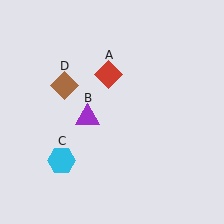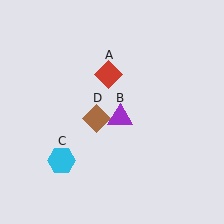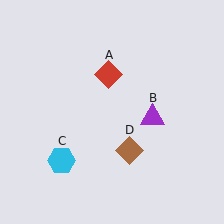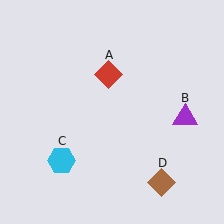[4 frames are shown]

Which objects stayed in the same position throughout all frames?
Red diamond (object A) and cyan hexagon (object C) remained stationary.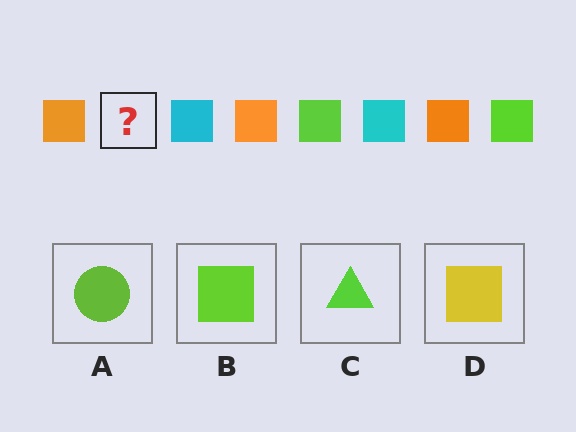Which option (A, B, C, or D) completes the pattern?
B.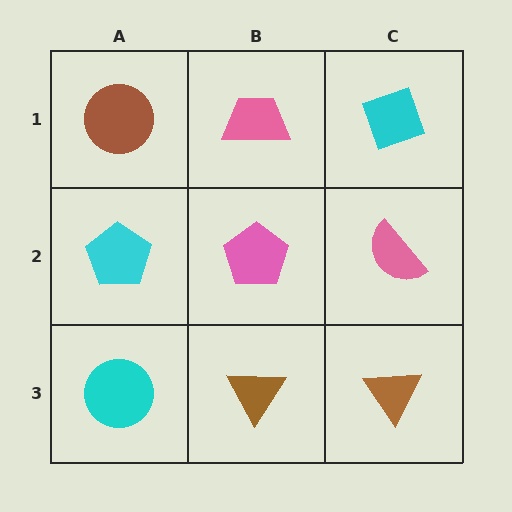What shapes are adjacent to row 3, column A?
A cyan pentagon (row 2, column A), a brown triangle (row 3, column B).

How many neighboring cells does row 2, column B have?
4.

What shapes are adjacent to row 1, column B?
A pink pentagon (row 2, column B), a brown circle (row 1, column A), a cyan diamond (row 1, column C).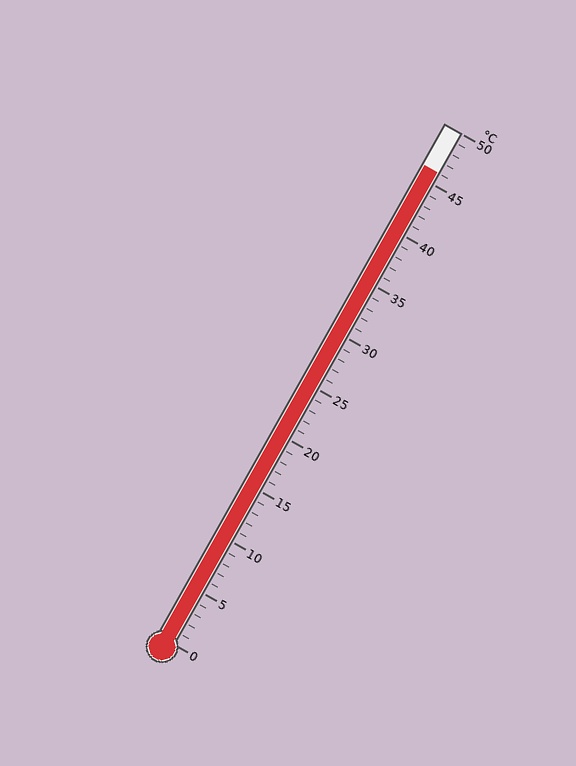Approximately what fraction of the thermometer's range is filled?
The thermometer is filled to approximately 90% of its range.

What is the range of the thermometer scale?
The thermometer scale ranges from 0°C to 50°C.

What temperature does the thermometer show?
The thermometer shows approximately 46°C.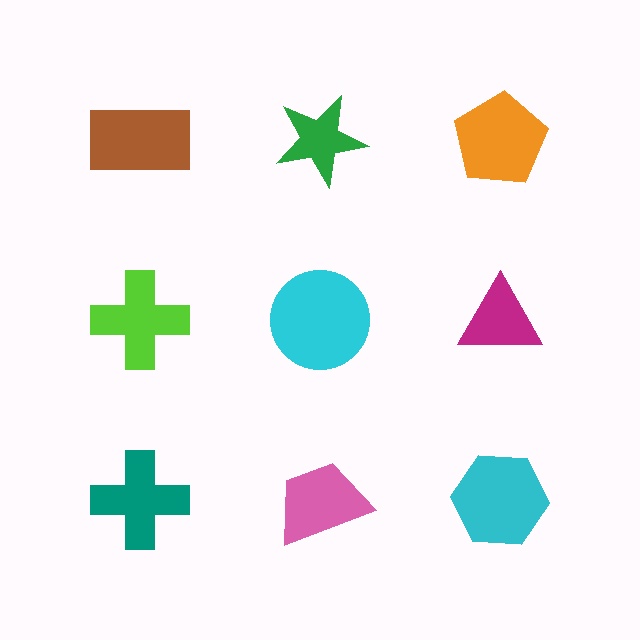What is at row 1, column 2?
A green star.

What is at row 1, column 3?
An orange pentagon.